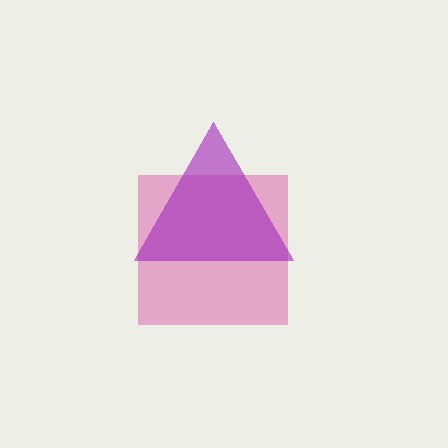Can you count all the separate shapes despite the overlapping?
Yes, there are 2 separate shapes.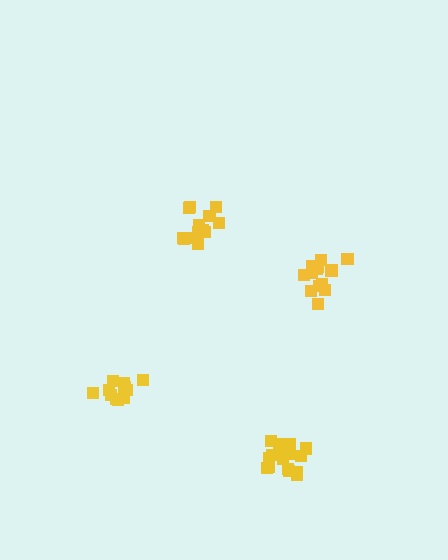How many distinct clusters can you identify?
There are 4 distinct clusters.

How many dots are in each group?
Group 1: 16 dots, Group 2: 14 dots, Group 3: 12 dots, Group 4: 13 dots (55 total).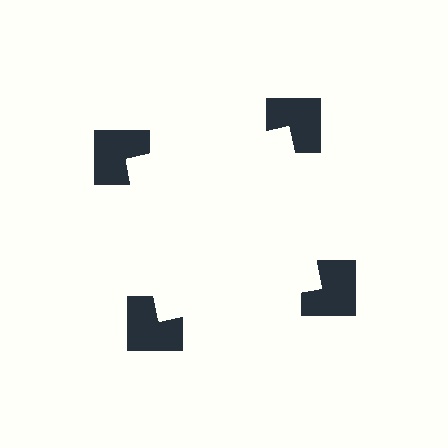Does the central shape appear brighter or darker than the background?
It typically appears slightly brighter than the background, even though no actual brightness change is drawn.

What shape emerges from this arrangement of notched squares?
An illusory square — its edges are inferred from the aligned wedge cuts in the notched squares, not physically drawn.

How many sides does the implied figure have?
4 sides.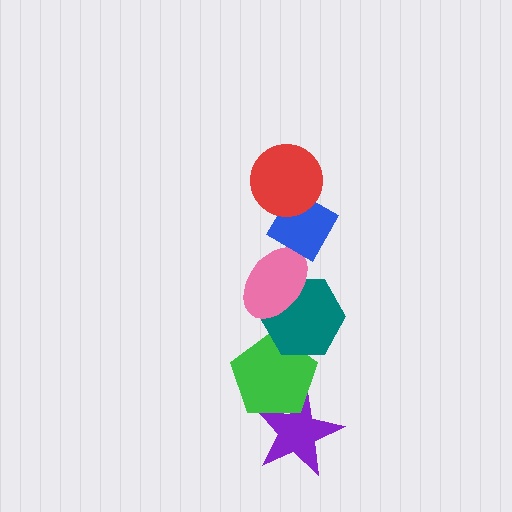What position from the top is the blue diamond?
The blue diamond is 2nd from the top.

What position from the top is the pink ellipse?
The pink ellipse is 3rd from the top.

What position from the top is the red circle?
The red circle is 1st from the top.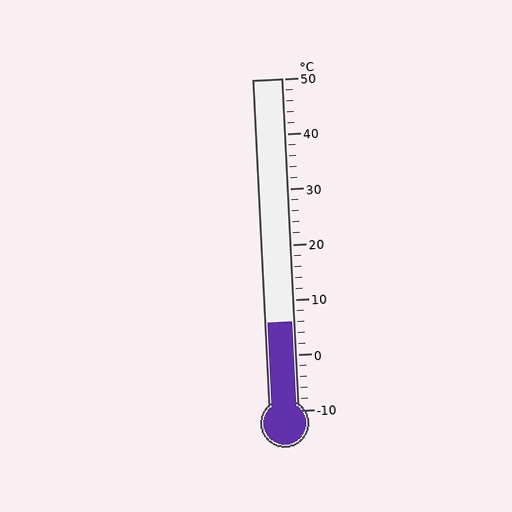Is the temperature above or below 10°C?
The temperature is below 10°C.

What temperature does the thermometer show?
The thermometer shows approximately 6°C.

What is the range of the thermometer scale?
The thermometer scale ranges from -10°C to 50°C.